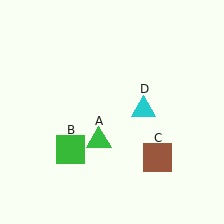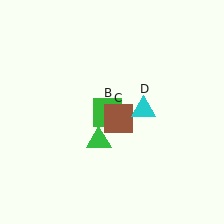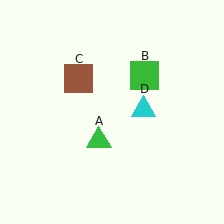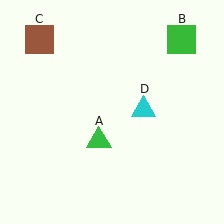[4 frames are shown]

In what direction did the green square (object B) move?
The green square (object B) moved up and to the right.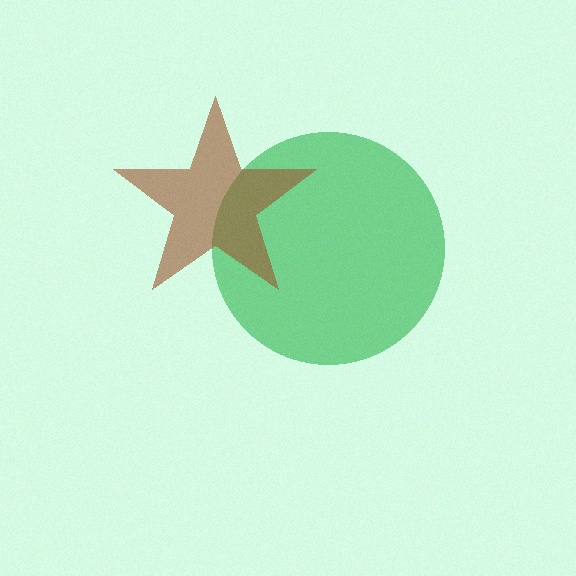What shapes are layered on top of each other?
The layered shapes are: a green circle, a brown star.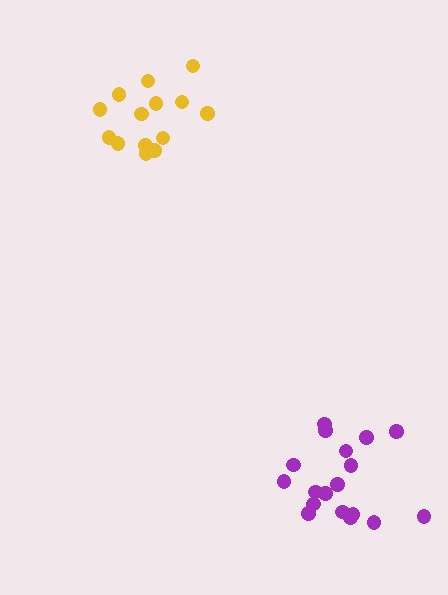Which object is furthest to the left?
The yellow cluster is leftmost.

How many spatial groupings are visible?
There are 2 spatial groupings.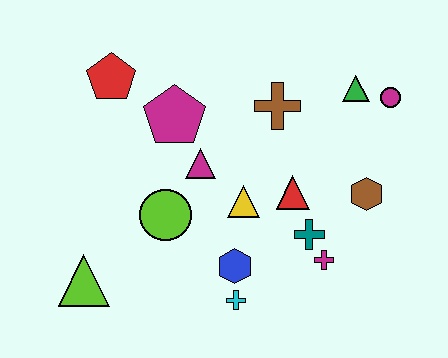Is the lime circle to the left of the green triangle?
Yes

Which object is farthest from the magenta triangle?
The magenta circle is farthest from the magenta triangle.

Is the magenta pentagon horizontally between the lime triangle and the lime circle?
No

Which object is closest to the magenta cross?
The teal cross is closest to the magenta cross.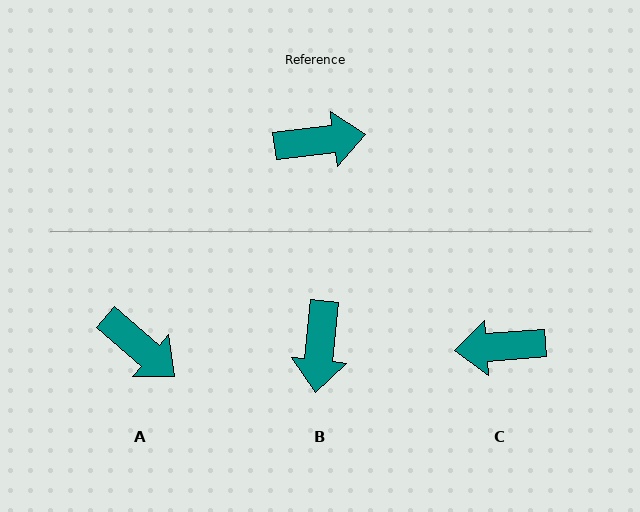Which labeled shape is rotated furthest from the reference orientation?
C, about 177 degrees away.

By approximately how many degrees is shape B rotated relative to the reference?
Approximately 103 degrees clockwise.